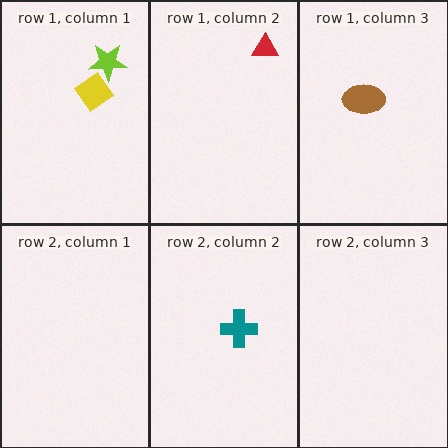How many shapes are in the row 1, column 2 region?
1.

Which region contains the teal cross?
The row 2, column 2 region.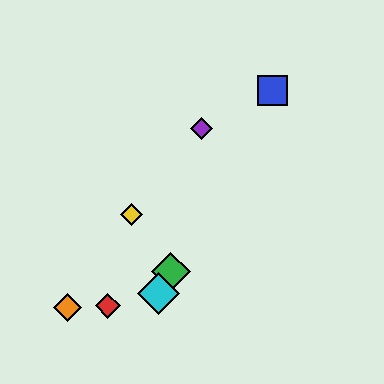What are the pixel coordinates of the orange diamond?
The orange diamond is at (67, 308).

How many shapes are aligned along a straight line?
3 shapes (the blue square, the green diamond, the cyan diamond) are aligned along a straight line.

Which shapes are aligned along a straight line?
The blue square, the green diamond, the cyan diamond are aligned along a straight line.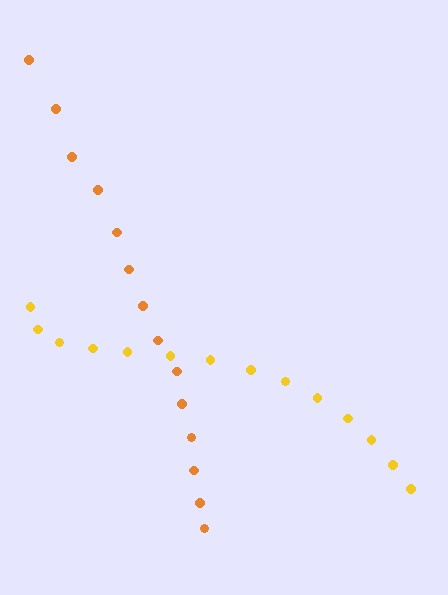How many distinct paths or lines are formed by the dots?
There are 2 distinct paths.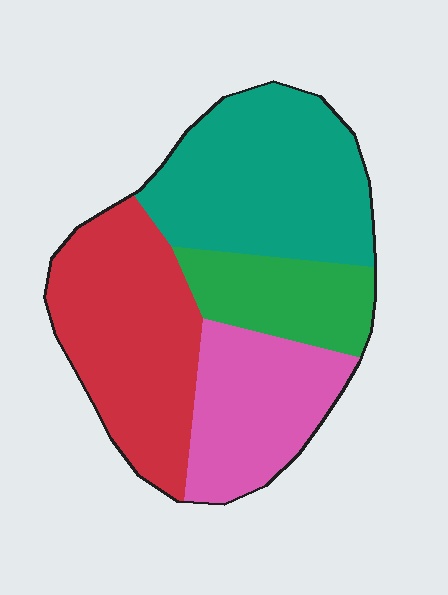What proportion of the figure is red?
Red covers roughly 30% of the figure.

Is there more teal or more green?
Teal.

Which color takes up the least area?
Green, at roughly 15%.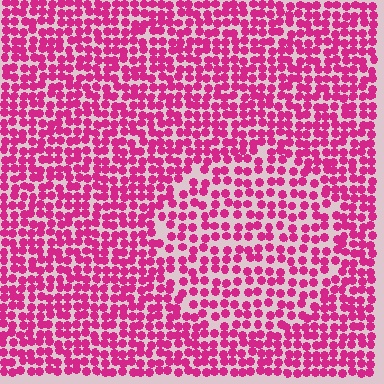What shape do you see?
I see a circle.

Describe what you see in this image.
The image contains small magenta elements arranged at two different densities. A circle-shaped region is visible where the elements are less densely packed than the surrounding area.